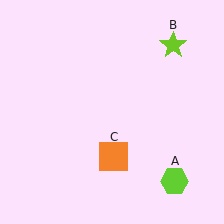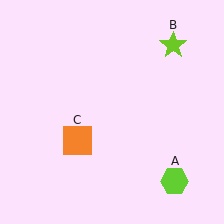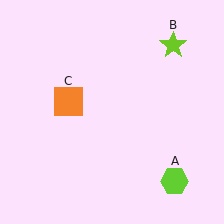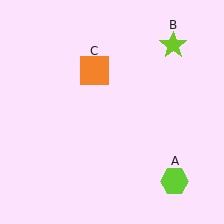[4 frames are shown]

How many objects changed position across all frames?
1 object changed position: orange square (object C).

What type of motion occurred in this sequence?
The orange square (object C) rotated clockwise around the center of the scene.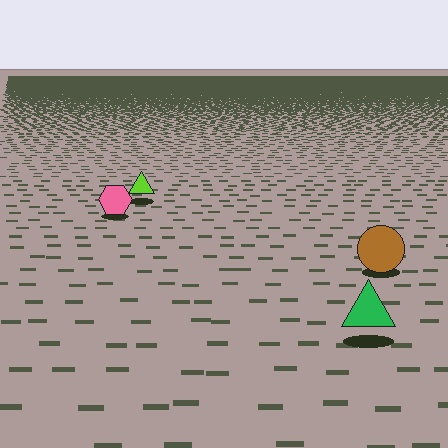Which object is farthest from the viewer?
The lime triangle is farthest from the viewer. It appears smaller and the ground texture around it is denser.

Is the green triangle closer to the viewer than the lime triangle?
Yes. The green triangle is closer — you can tell from the texture gradient: the ground texture is coarser near it.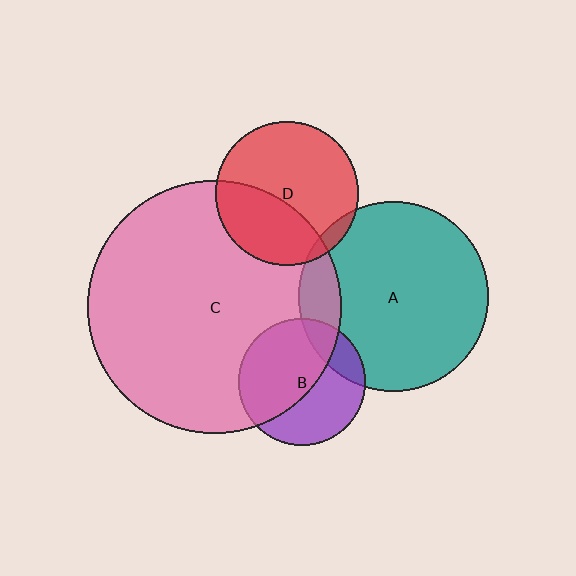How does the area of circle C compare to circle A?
Approximately 1.8 times.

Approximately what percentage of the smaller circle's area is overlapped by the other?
Approximately 35%.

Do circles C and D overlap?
Yes.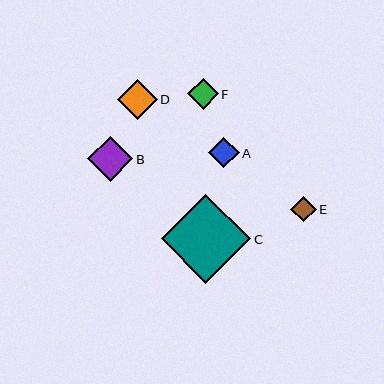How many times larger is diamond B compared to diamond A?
Diamond B is approximately 1.5 times the size of diamond A.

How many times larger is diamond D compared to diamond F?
Diamond D is approximately 1.3 times the size of diamond F.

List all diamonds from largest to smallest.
From largest to smallest: C, B, D, F, A, E.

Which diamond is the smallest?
Diamond E is the smallest with a size of approximately 26 pixels.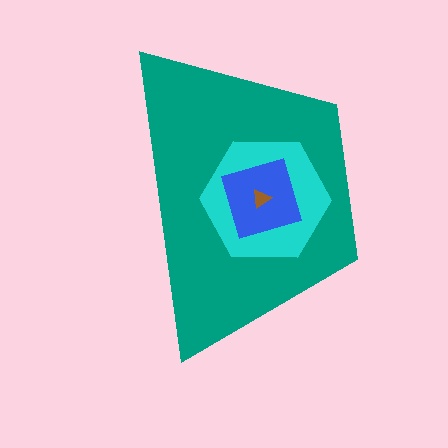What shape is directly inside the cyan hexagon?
The blue diamond.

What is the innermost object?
The brown triangle.